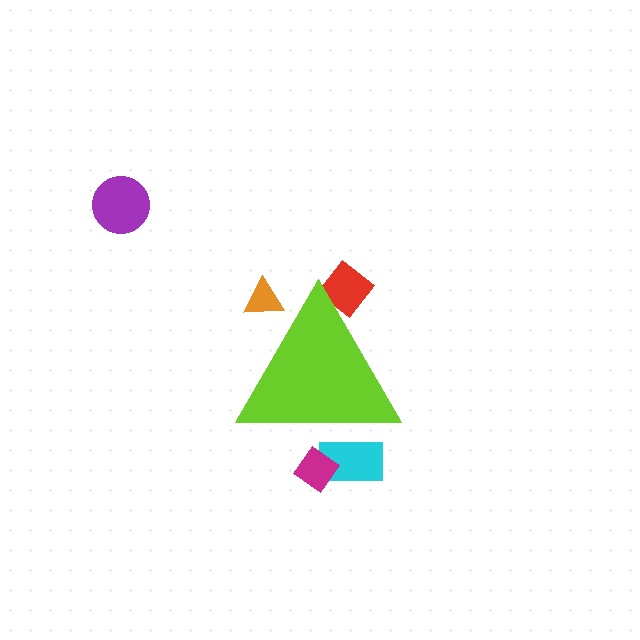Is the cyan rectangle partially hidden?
Yes, the cyan rectangle is partially hidden behind the lime triangle.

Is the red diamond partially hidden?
Yes, the red diamond is partially hidden behind the lime triangle.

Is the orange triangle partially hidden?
Yes, the orange triangle is partially hidden behind the lime triangle.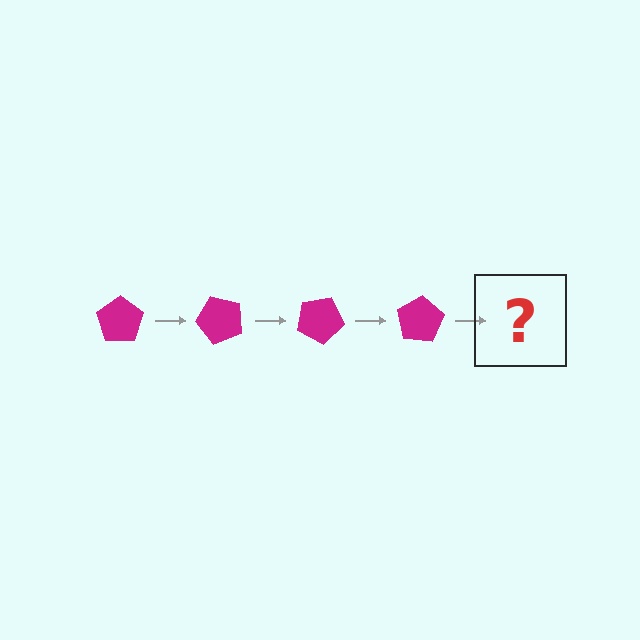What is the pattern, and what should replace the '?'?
The pattern is that the pentagon rotates 50 degrees each step. The '?' should be a magenta pentagon rotated 200 degrees.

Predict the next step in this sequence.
The next step is a magenta pentagon rotated 200 degrees.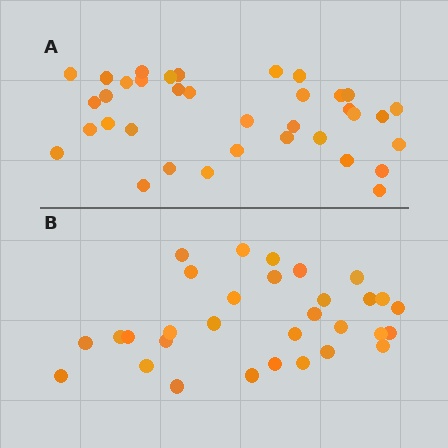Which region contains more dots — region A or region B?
Region A (the top region) has more dots.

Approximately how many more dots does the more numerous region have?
Region A has about 5 more dots than region B.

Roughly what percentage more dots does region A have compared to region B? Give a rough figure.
About 15% more.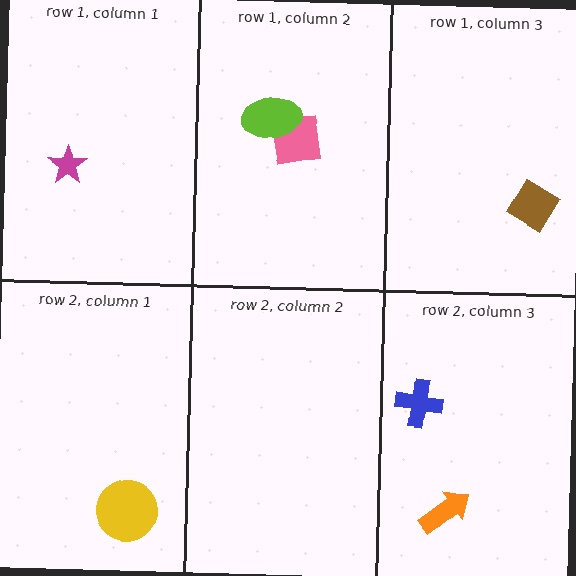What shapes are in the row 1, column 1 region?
The magenta star.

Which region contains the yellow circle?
The row 2, column 1 region.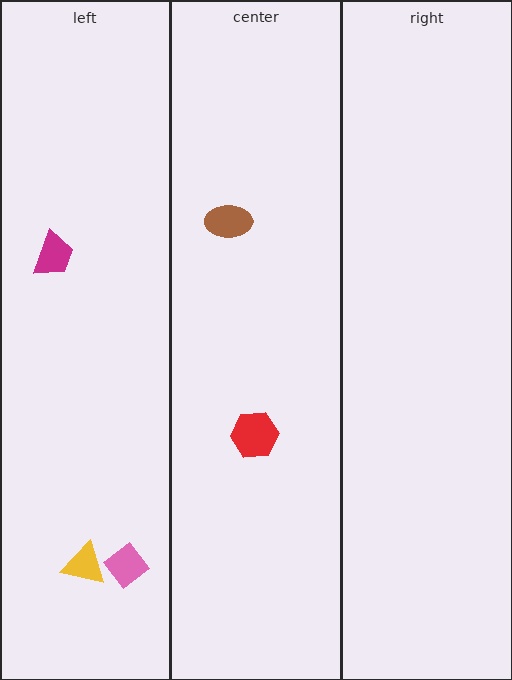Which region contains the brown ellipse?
The center region.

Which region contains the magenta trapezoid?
The left region.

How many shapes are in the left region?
3.